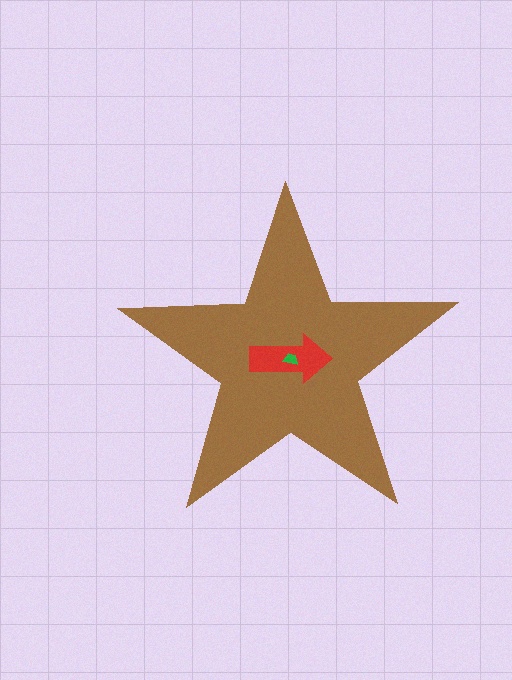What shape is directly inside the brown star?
The red arrow.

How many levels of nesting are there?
3.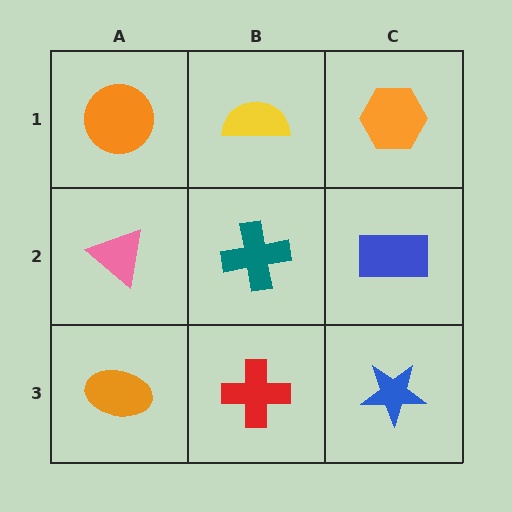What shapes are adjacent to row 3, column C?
A blue rectangle (row 2, column C), a red cross (row 3, column B).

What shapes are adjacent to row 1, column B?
A teal cross (row 2, column B), an orange circle (row 1, column A), an orange hexagon (row 1, column C).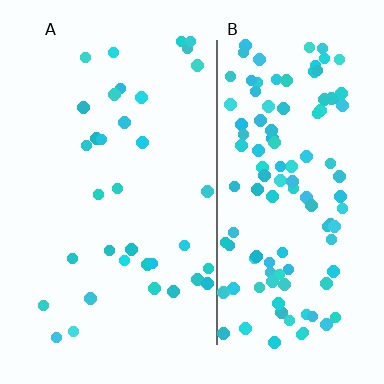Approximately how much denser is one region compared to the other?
Approximately 3.5× — region B over region A.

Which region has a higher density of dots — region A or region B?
B (the right).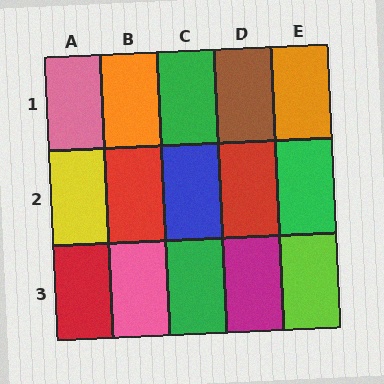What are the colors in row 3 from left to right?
Red, pink, green, magenta, lime.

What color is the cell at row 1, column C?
Green.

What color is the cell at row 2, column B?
Red.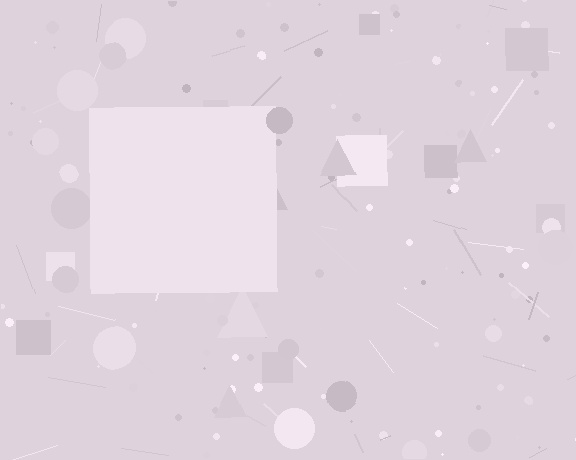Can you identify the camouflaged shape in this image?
The camouflaged shape is a square.